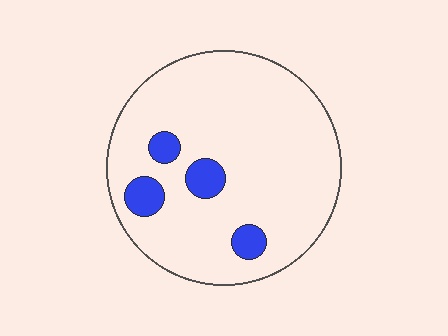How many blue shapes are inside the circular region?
4.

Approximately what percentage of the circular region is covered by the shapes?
Approximately 10%.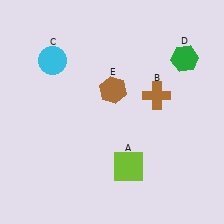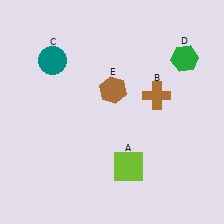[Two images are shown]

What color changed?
The circle (C) changed from cyan in Image 1 to teal in Image 2.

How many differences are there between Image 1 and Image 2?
There is 1 difference between the two images.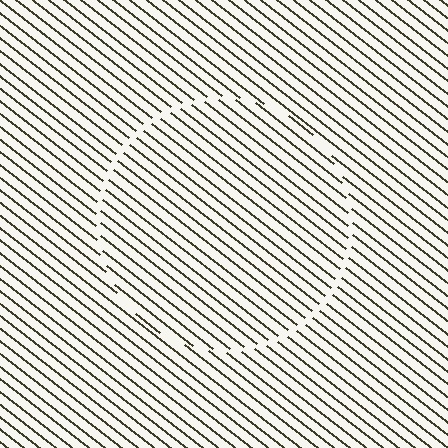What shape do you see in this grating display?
An illusory circle. The interior of the shape contains the same grating, shifted by half a period — the contour is defined by the phase discontinuity where line-ends from the inner and outer gratings abut.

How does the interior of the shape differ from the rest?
The interior of the shape contains the same grating, shifted by half a period — the contour is defined by the phase discontinuity where line-ends from the inner and outer gratings abut.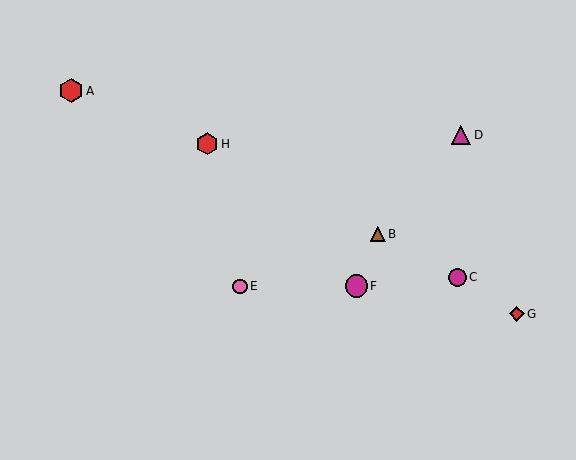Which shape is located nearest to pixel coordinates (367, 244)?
The brown triangle (labeled B) at (378, 234) is nearest to that location.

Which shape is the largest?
The red hexagon (labeled A) is the largest.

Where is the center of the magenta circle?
The center of the magenta circle is at (356, 286).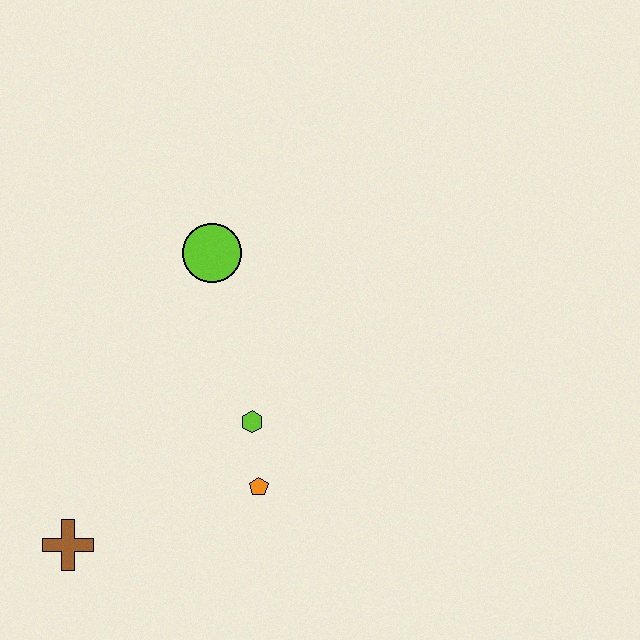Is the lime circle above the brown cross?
Yes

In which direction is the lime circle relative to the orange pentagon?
The lime circle is above the orange pentagon.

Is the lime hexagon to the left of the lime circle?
No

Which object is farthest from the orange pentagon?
The lime circle is farthest from the orange pentagon.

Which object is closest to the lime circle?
The lime hexagon is closest to the lime circle.